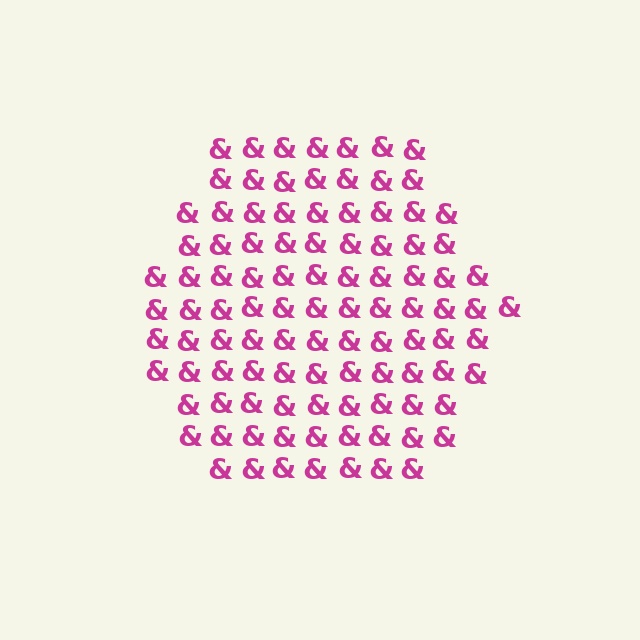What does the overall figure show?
The overall figure shows a hexagon.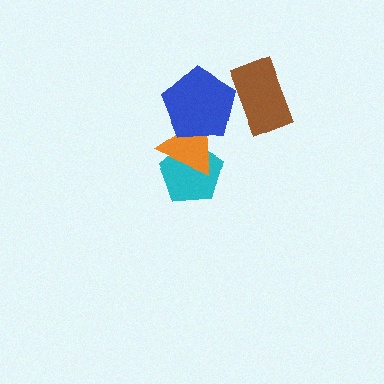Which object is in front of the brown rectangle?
The blue pentagon is in front of the brown rectangle.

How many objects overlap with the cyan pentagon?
1 object overlaps with the cyan pentagon.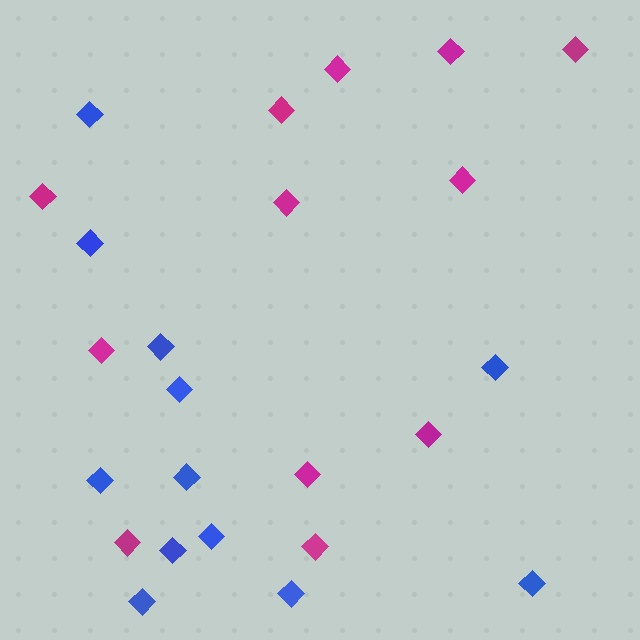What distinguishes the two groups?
There are 2 groups: one group of magenta diamonds (12) and one group of blue diamonds (12).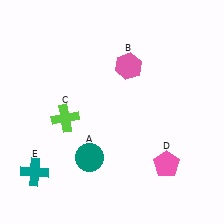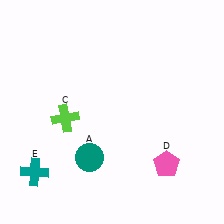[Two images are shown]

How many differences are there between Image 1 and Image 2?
There is 1 difference between the two images.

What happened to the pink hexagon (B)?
The pink hexagon (B) was removed in Image 2. It was in the top-right area of Image 1.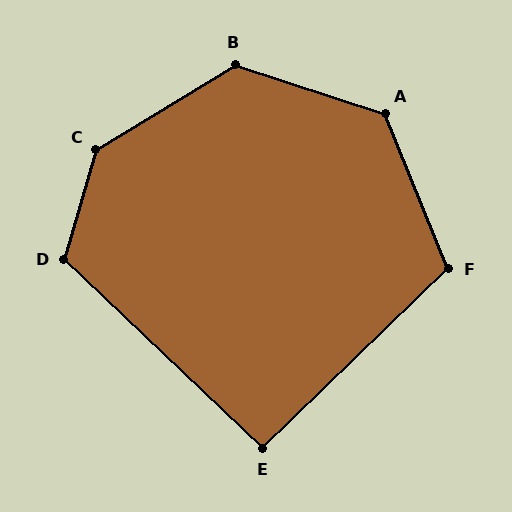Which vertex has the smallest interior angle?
E, at approximately 92 degrees.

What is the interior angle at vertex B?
Approximately 131 degrees (obtuse).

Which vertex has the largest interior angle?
C, at approximately 138 degrees.